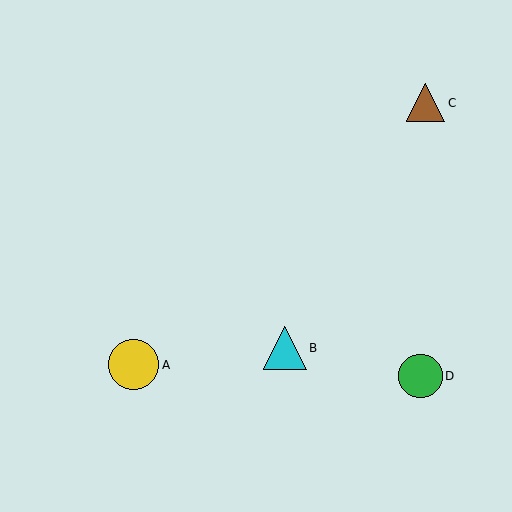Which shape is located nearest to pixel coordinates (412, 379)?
The green circle (labeled D) at (421, 376) is nearest to that location.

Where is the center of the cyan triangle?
The center of the cyan triangle is at (285, 348).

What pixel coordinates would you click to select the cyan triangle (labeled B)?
Click at (285, 348) to select the cyan triangle B.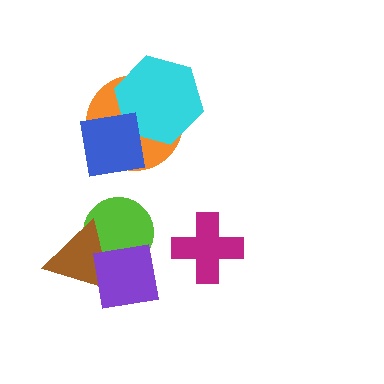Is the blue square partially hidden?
No, no other shape covers it.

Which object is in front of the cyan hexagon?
The blue square is in front of the cyan hexagon.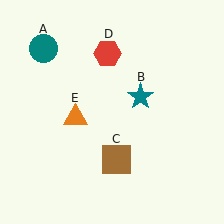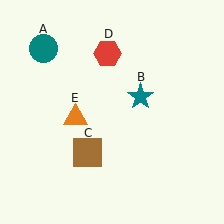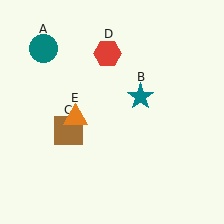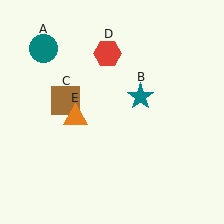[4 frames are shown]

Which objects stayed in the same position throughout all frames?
Teal circle (object A) and teal star (object B) and red hexagon (object D) and orange triangle (object E) remained stationary.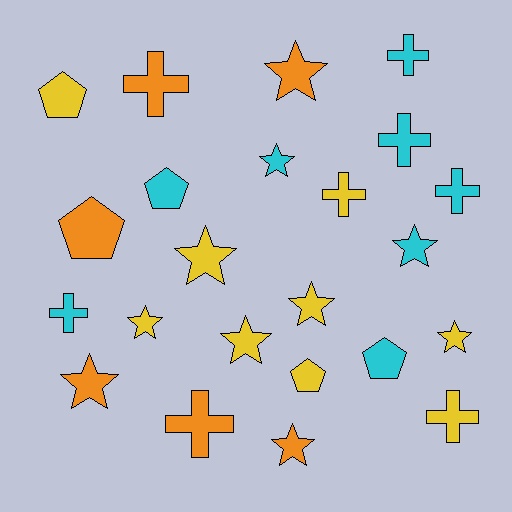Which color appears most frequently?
Yellow, with 9 objects.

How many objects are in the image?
There are 23 objects.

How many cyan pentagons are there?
There are 2 cyan pentagons.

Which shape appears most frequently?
Star, with 10 objects.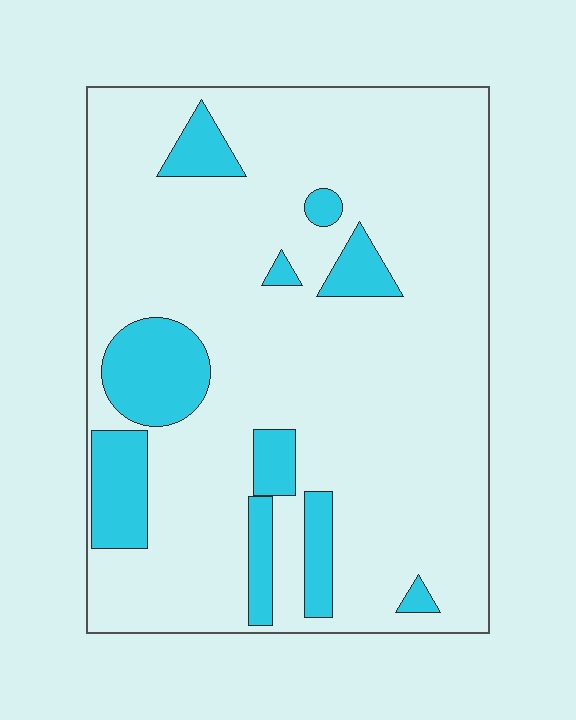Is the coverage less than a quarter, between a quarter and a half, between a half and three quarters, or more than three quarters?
Less than a quarter.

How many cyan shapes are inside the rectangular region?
10.